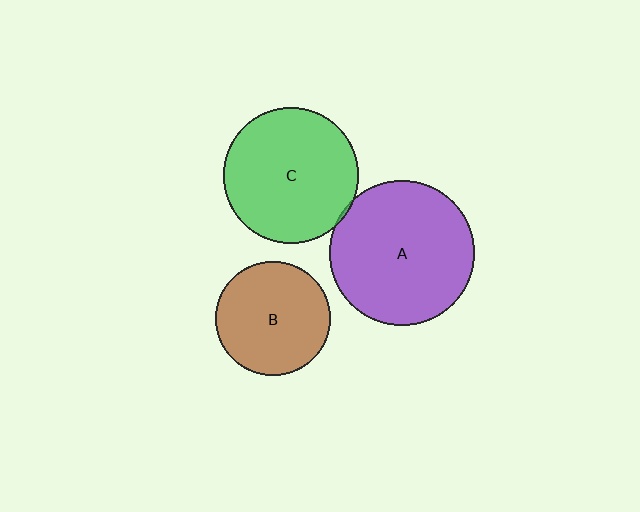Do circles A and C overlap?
Yes.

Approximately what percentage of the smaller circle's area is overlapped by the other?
Approximately 5%.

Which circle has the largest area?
Circle A (purple).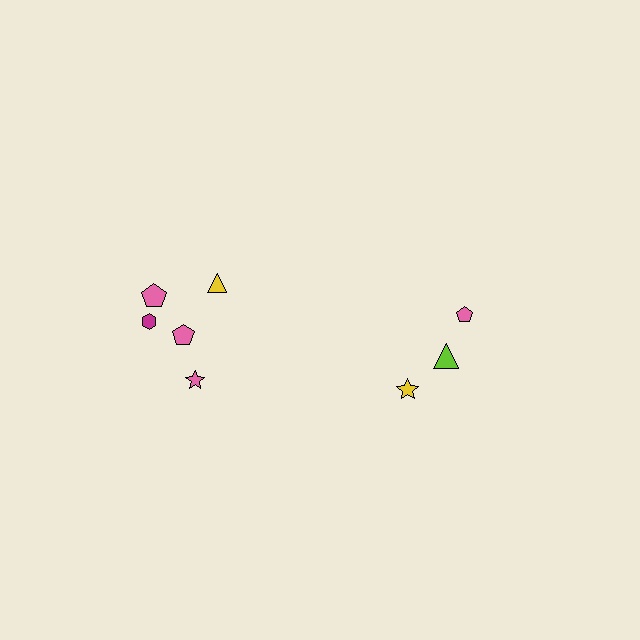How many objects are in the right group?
There are 3 objects.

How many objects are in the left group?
There are 5 objects.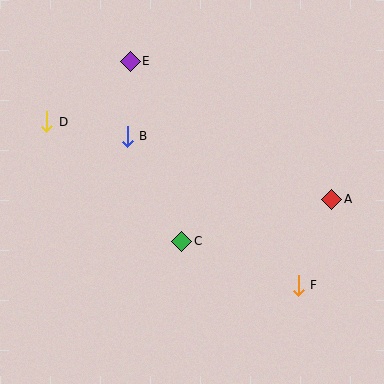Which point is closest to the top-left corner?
Point D is closest to the top-left corner.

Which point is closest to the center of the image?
Point C at (182, 241) is closest to the center.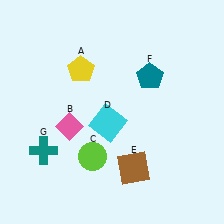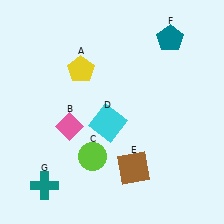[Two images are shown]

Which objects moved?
The objects that moved are: the teal pentagon (F), the teal cross (G).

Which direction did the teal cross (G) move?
The teal cross (G) moved down.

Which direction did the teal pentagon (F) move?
The teal pentagon (F) moved up.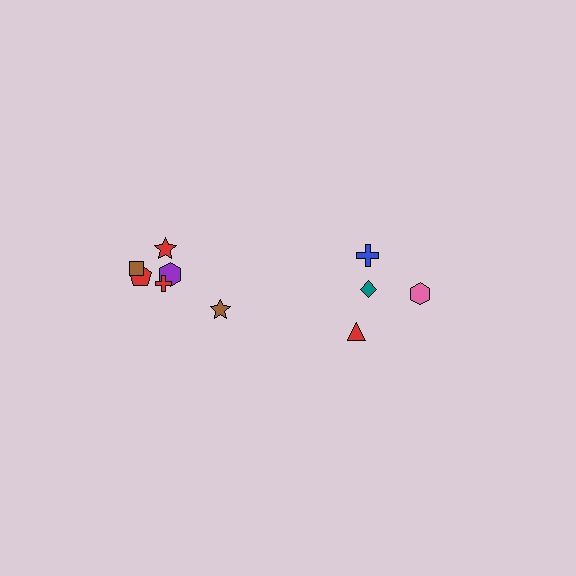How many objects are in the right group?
There are 4 objects.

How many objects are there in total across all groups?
There are 10 objects.